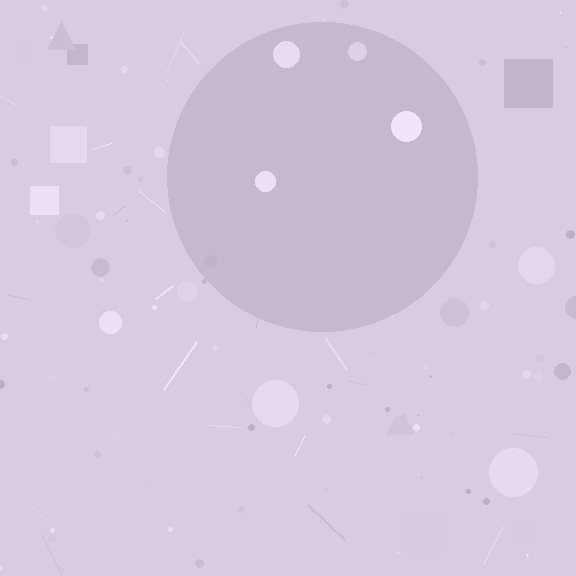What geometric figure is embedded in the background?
A circle is embedded in the background.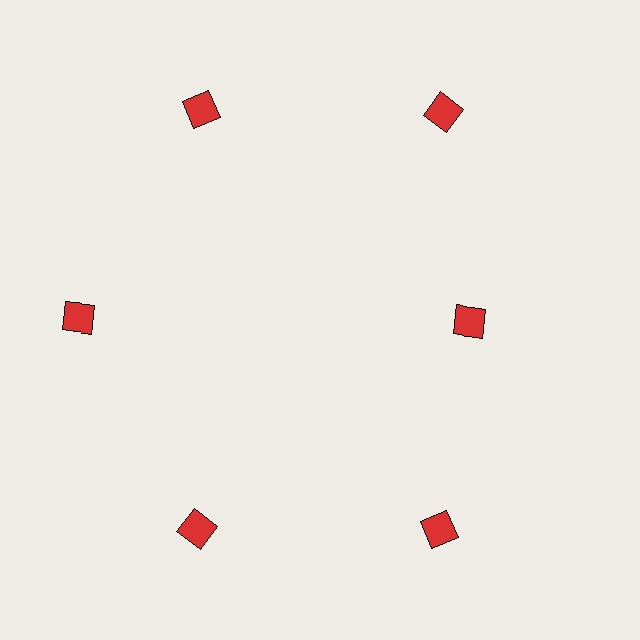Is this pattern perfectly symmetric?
No. The 6 red squares are arranged in a ring, but one element near the 3 o'clock position is pulled inward toward the center, breaking the 6-fold rotational symmetry.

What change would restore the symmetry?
The symmetry would be restored by moving it outward, back onto the ring so that all 6 squares sit at equal angles and equal distance from the center.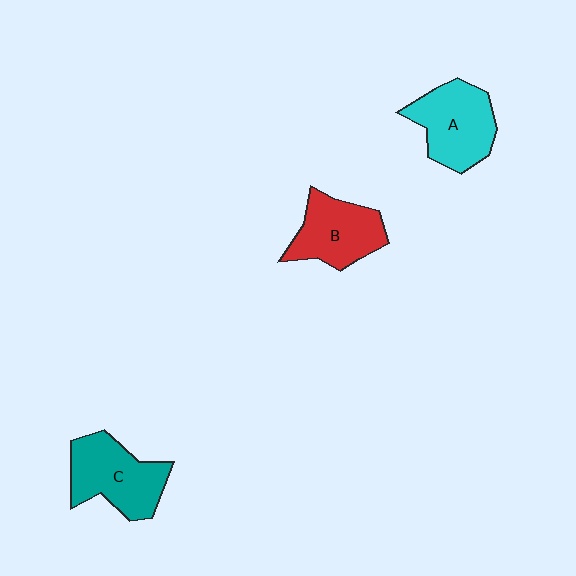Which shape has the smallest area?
Shape B (red).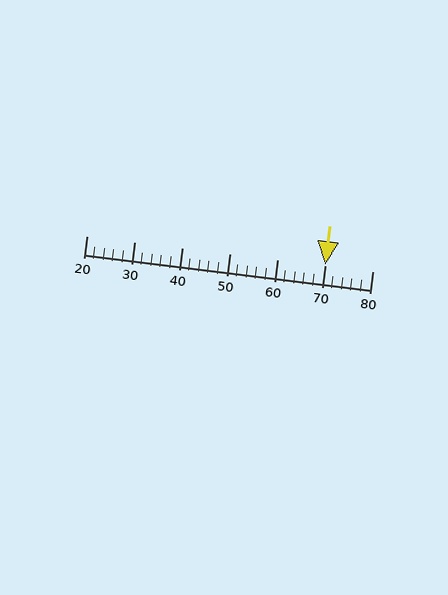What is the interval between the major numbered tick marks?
The major tick marks are spaced 10 units apart.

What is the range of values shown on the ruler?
The ruler shows values from 20 to 80.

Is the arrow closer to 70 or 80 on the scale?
The arrow is closer to 70.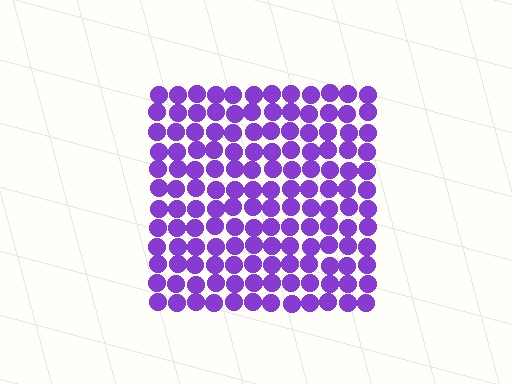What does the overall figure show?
The overall figure shows a square.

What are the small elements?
The small elements are circles.